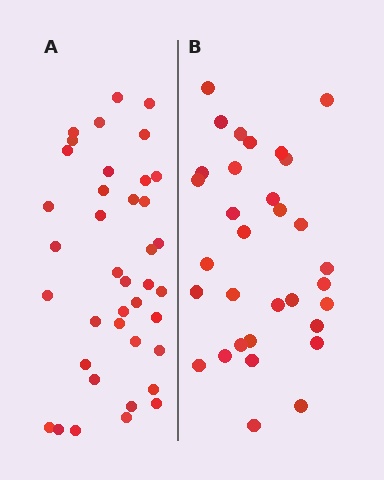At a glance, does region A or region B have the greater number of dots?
Region A (the left region) has more dots.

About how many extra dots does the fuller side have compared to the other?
Region A has roughly 8 or so more dots than region B.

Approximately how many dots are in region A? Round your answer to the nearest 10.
About 40 dots. (The exact count is 39, which rounds to 40.)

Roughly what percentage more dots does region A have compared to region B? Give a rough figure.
About 20% more.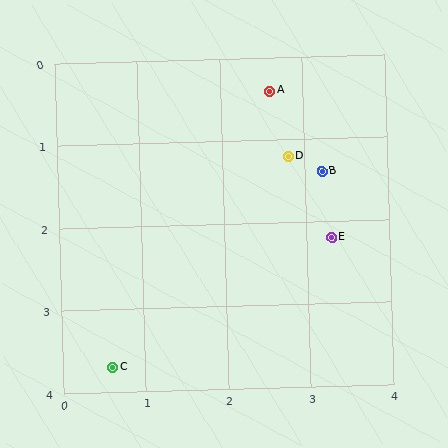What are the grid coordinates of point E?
Point E is at approximately (3.3, 2.2).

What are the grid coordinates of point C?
Point C is at approximately (0.6, 3.7).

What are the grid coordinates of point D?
Point D is at approximately (2.8, 1.2).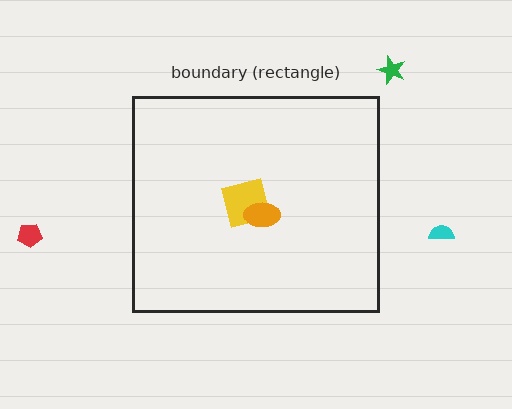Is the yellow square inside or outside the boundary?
Inside.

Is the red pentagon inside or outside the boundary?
Outside.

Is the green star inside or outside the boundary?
Outside.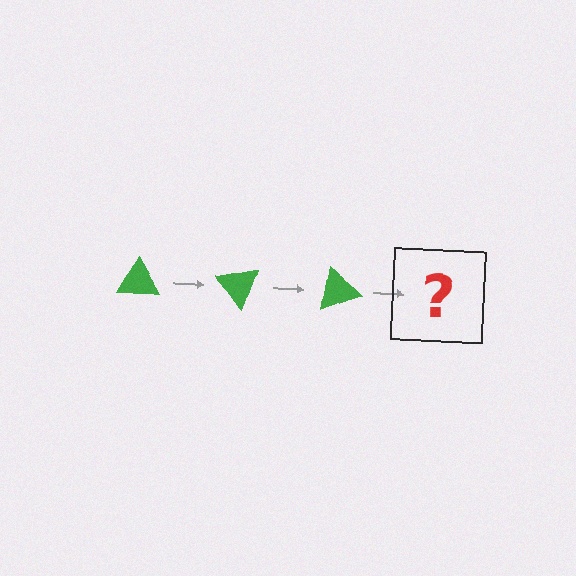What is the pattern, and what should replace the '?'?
The pattern is that the triangle rotates 50 degrees each step. The '?' should be a green triangle rotated 150 degrees.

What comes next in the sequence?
The next element should be a green triangle rotated 150 degrees.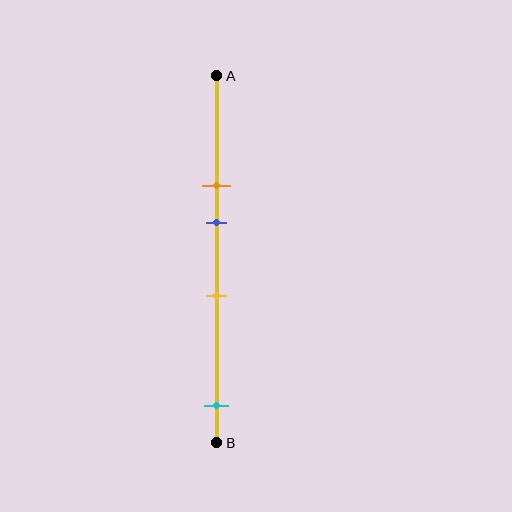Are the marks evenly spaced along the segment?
No, the marks are not evenly spaced.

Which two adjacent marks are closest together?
The orange and blue marks are the closest adjacent pair.